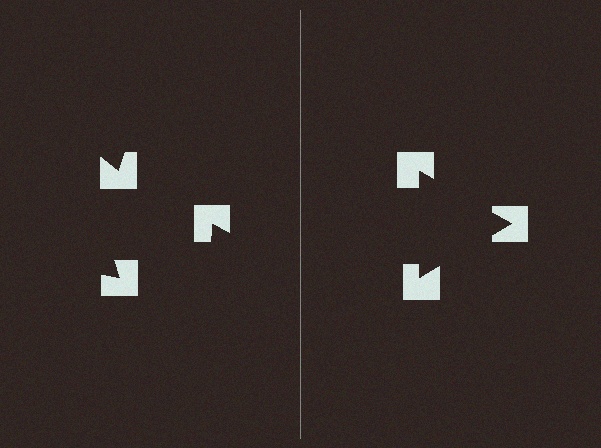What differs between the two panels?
The notched squares are positioned identically on both sides; only the wedge orientations differ. On the right they align to a triangle; on the left they are misaligned.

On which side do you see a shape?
An illusory triangle appears on the right side. On the left side the wedge cuts are rotated, so no coherent shape forms.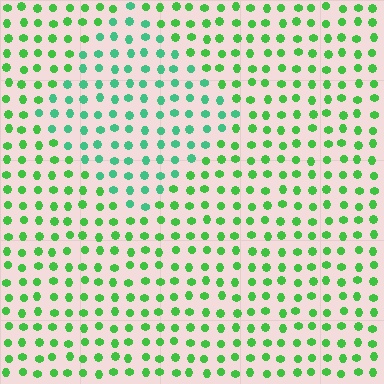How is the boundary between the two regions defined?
The boundary is defined purely by a slight shift in hue (about 31 degrees). Spacing, size, and orientation are identical on both sides.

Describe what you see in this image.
The image is filled with small green elements in a uniform arrangement. A diamond-shaped region is visible where the elements are tinted to a slightly different hue, forming a subtle color boundary.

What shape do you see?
I see a diamond.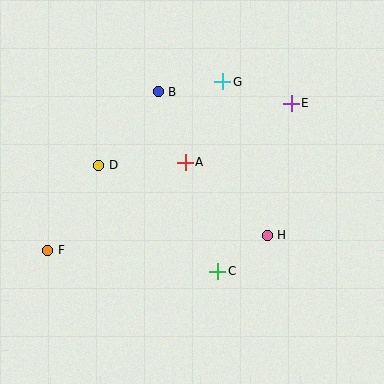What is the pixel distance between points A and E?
The distance between A and E is 122 pixels.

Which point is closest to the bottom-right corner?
Point H is closest to the bottom-right corner.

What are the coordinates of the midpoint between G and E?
The midpoint between G and E is at (257, 92).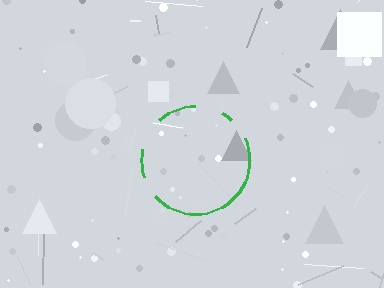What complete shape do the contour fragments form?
The contour fragments form a circle.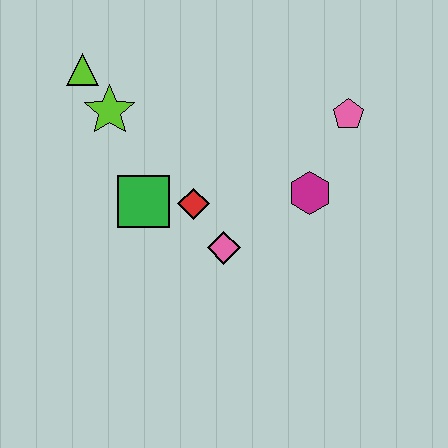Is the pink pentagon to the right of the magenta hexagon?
Yes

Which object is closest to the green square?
The red diamond is closest to the green square.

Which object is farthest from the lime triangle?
The pink pentagon is farthest from the lime triangle.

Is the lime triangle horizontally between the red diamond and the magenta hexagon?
No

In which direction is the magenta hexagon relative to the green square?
The magenta hexagon is to the right of the green square.